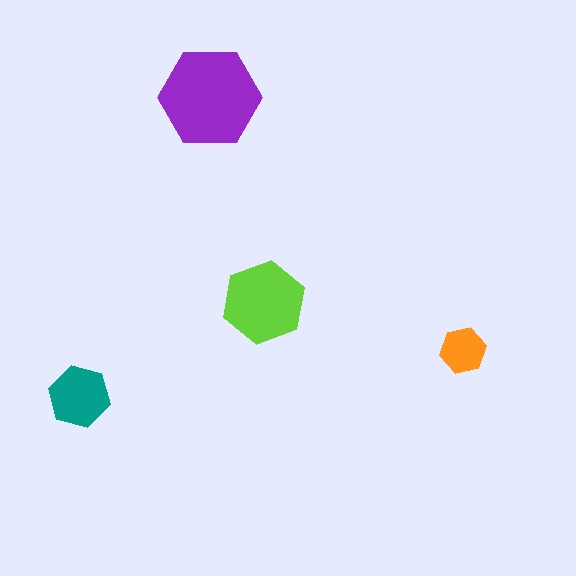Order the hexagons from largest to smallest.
the purple one, the lime one, the teal one, the orange one.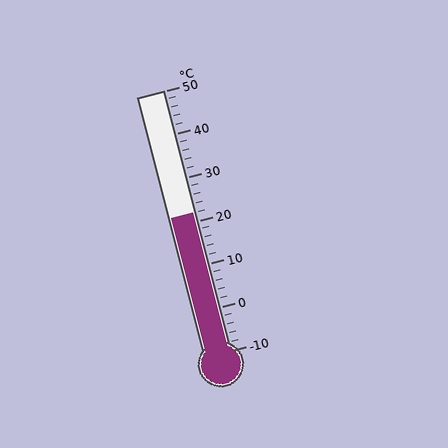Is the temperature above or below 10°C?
The temperature is above 10°C.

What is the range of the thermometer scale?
The thermometer scale ranges from -10°C to 50°C.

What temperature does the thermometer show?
The thermometer shows approximately 22°C.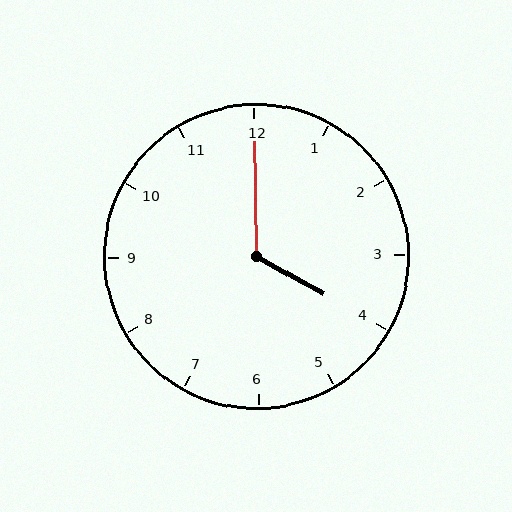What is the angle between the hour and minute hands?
Approximately 120 degrees.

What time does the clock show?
4:00.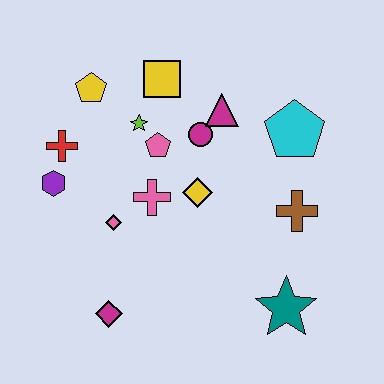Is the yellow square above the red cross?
Yes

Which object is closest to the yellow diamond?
The pink cross is closest to the yellow diamond.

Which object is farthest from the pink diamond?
The cyan pentagon is farthest from the pink diamond.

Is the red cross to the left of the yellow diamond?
Yes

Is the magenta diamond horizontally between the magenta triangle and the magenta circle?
No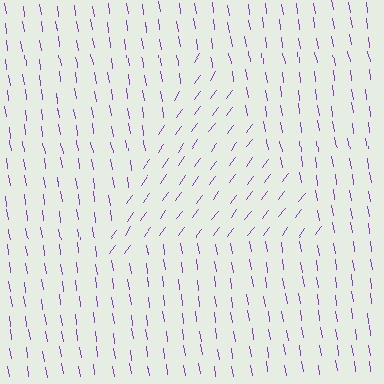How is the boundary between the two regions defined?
The boundary is defined purely by a change in line orientation (approximately 45 degrees difference). All lines are the same color and thickness.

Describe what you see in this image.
The image is filled with small purple line segments. A triangle region in the image has lines oriented differently from the surrounding lines, creating a visible texture boundary.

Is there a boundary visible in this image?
Yes, there is a texture boundary formed by a change in line orientation.